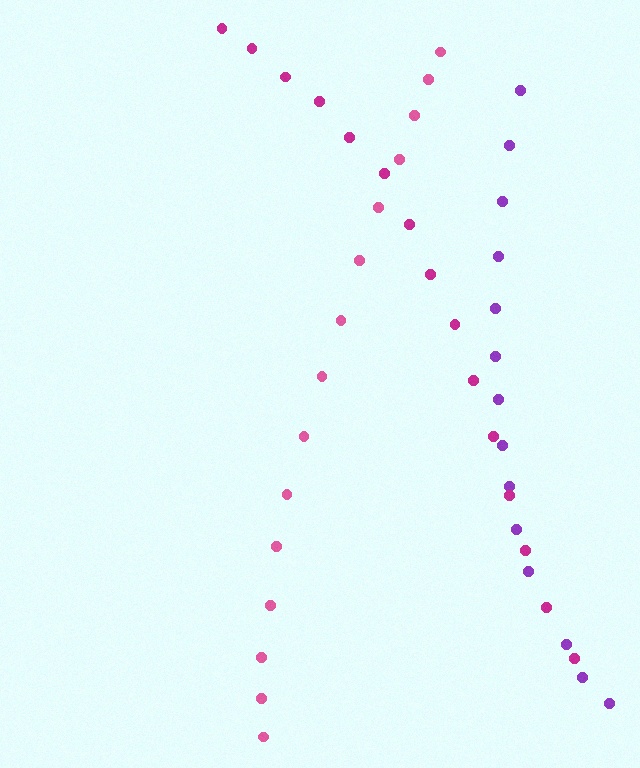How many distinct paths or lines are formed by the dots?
There are 3 distinct paths.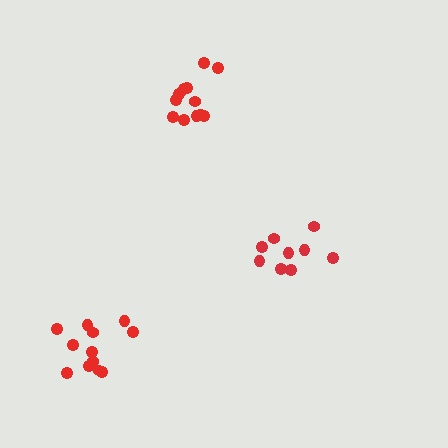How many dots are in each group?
Group 1: 9 dots, Group 2: 12 dots, Group 3: 12 dots (33 total).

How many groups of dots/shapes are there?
There are 3 groups.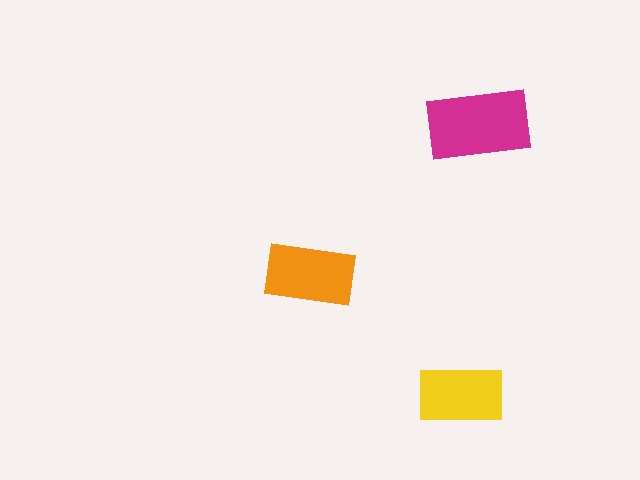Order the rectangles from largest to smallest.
the magenta one, the orange one, the yellow one.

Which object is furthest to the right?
The magenta rectangle is rightmost.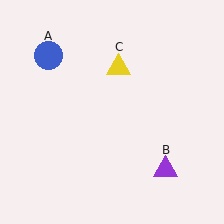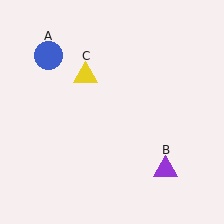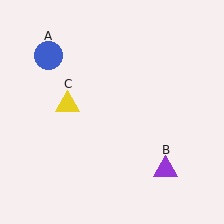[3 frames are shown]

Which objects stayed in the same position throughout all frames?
Blue circle (object A) and purple triangle (object B) remained stationary.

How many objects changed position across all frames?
1 object changed position: yellow triangle (object C).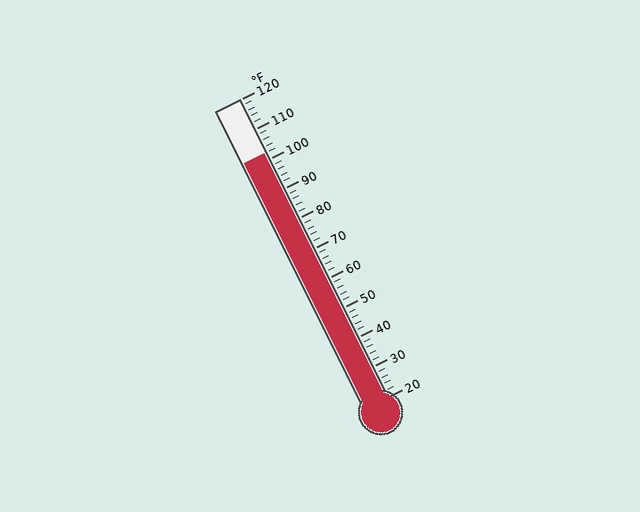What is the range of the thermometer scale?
The thermometer scale ranges from 20°F to 120°F.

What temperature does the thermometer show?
The thermometer shows approximately 102°F.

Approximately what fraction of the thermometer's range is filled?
The thermometer is filled to approximately 80% of its range.